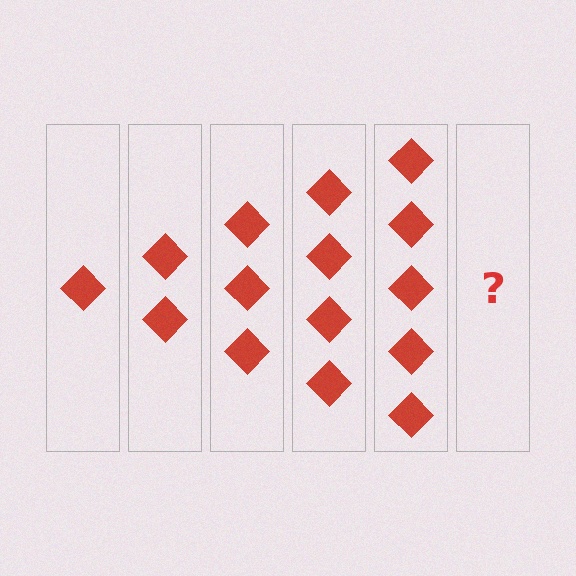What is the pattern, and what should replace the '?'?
The pattern is that each step adds one more diamond. The '?' should be 6 diamonds.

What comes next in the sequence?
The next element should be 6 diamonds.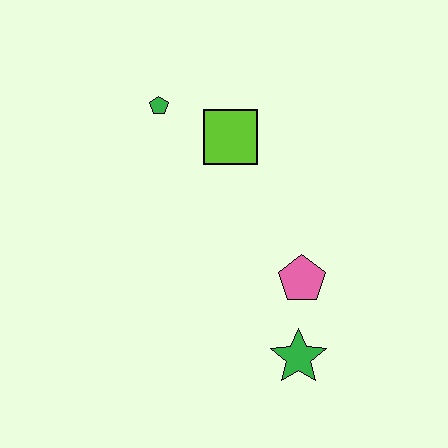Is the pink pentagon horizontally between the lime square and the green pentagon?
No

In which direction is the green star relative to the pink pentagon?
The green star is below the pink pentagon.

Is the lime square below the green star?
No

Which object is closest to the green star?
The pink pentagon is closest to the green star.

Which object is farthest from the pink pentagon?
The green pentagon is farthest from the pink pentagon.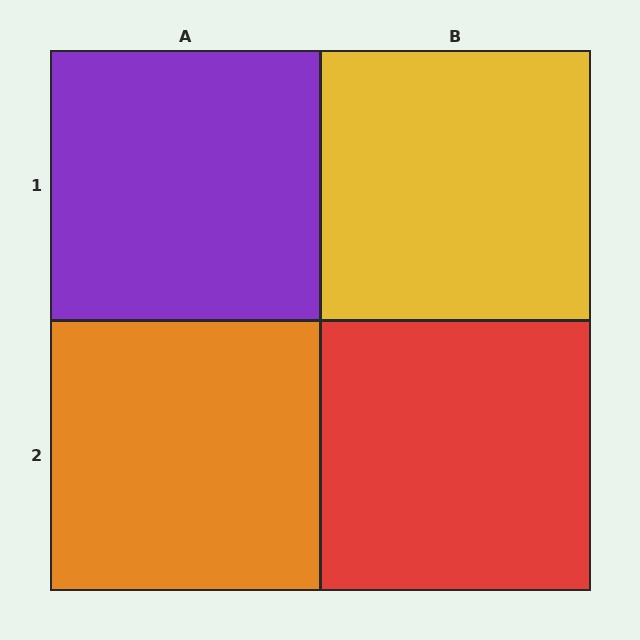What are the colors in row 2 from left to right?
Orange, red.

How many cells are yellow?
1 cell is yellow.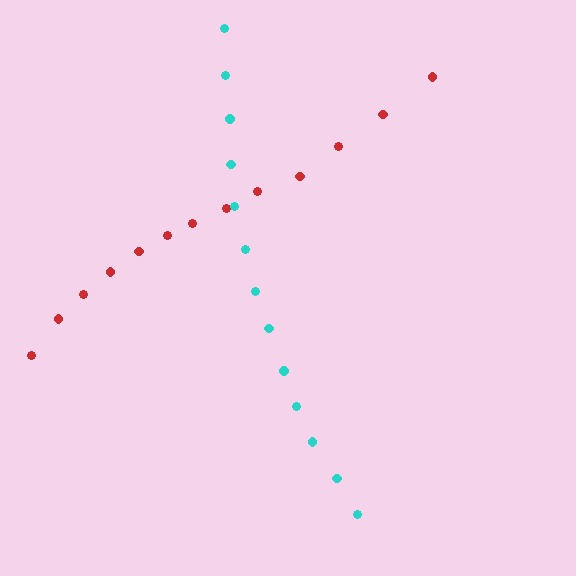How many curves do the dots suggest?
There are 2 distinct paths.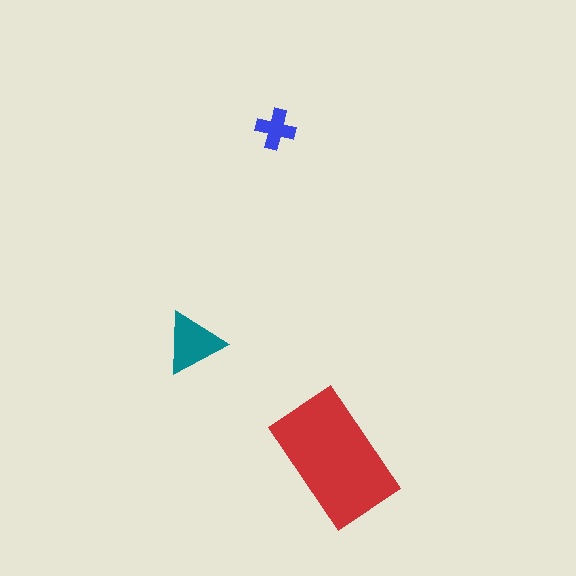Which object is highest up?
The blue cross is topmost.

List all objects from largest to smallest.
The red rectangle, the teal triangle, the blue cross.